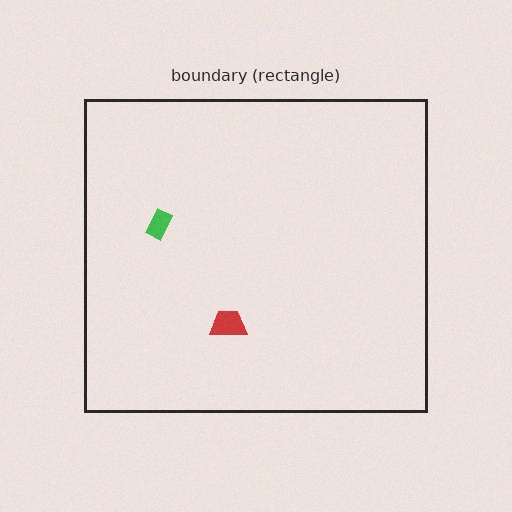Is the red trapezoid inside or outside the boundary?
Inside.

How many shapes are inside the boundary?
2 inside, 0 outside.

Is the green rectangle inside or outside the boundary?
Inside.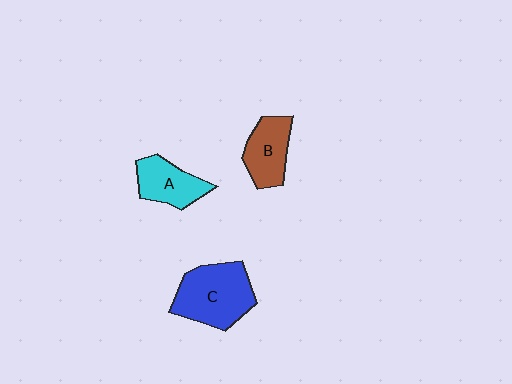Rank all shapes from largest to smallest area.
From largest to smallest: C (blue), B (brown), A (cyan).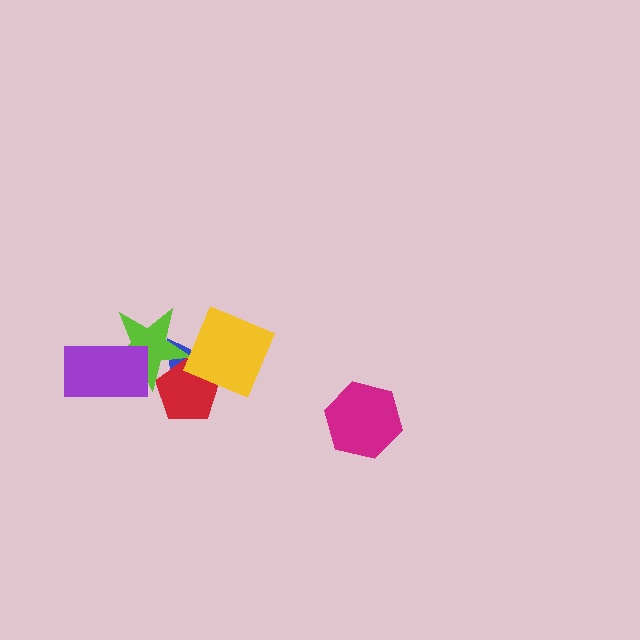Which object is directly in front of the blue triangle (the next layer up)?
The red pentagon is directly in front of the blue triangle.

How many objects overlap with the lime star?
4 objects overlap with the lime star.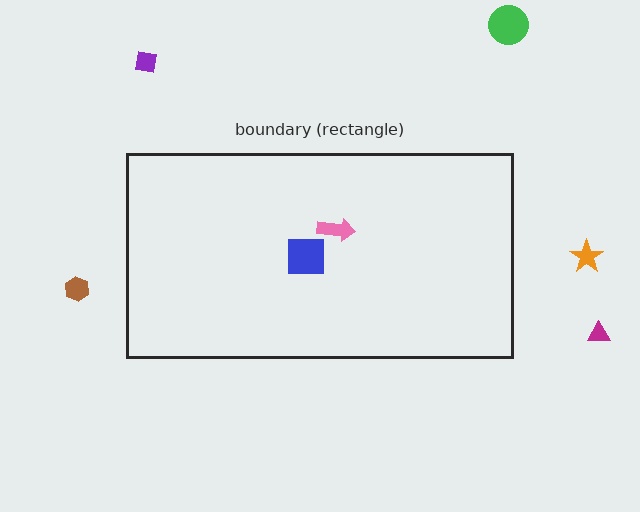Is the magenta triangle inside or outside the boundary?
Outside.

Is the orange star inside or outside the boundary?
Outside.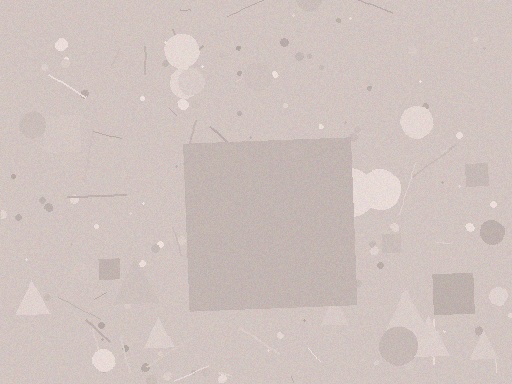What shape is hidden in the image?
A square is hidden in the image.